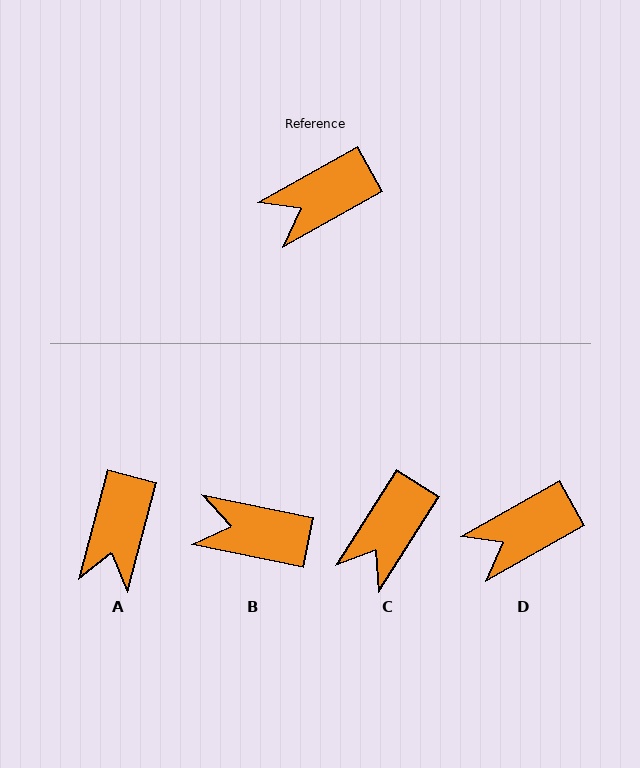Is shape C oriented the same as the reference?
No, it is off by about 28 degrees.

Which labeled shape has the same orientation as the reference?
D.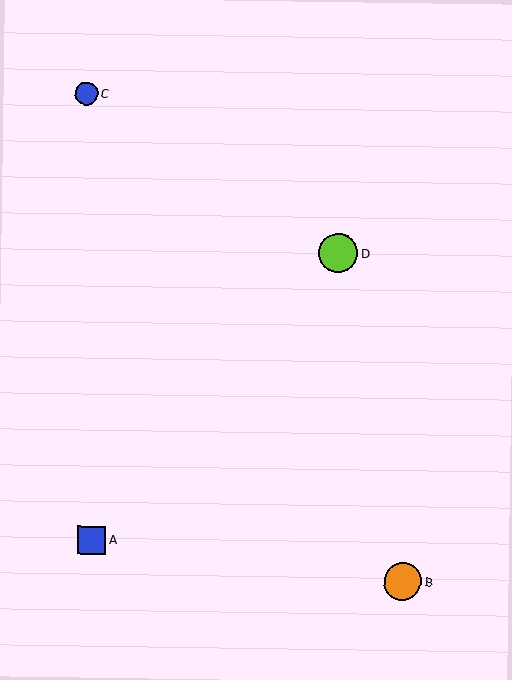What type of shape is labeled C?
Shape C is a blue circle.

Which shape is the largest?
The lime circle (labeled D) is the largest.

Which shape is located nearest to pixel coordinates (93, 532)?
The blue square (labeled A) at (92, 540) is nearest to that location.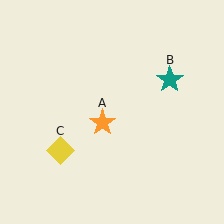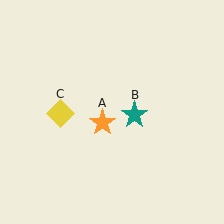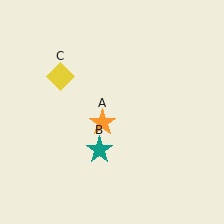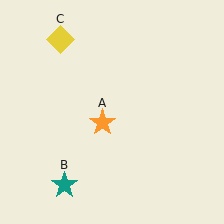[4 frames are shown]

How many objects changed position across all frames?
2 objects changed position: teal star (object B), yellow diamond (object C).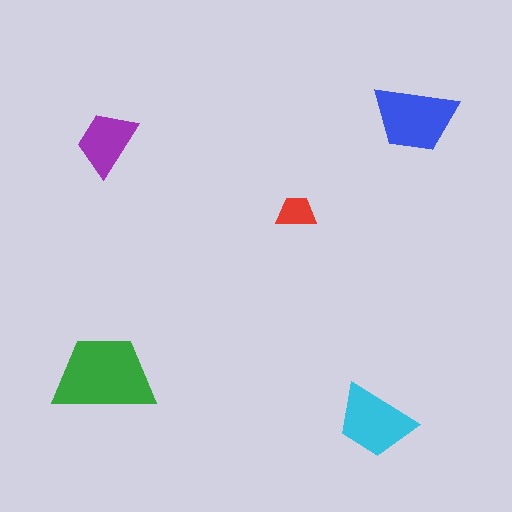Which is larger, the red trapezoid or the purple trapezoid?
The purple one.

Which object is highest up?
The blue trapezoid is topmost.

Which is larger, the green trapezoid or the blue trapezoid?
The green one.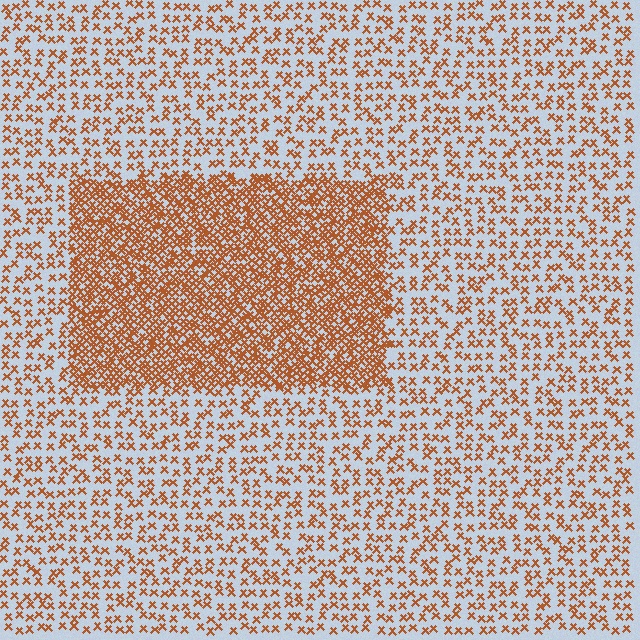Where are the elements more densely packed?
The elements are more densely packed inside the rectangle boundary.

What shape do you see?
I see a rectangle.